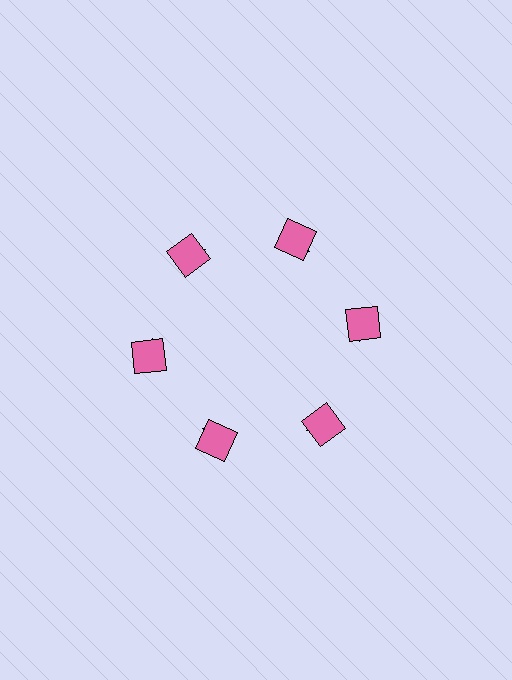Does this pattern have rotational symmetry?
Yes, this pattern has 6-fold rotational symmetry. It looks the same after rotating 60 degrees around the center.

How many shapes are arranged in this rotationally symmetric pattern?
There are 12 shapes, arranged in 6 groups of 2.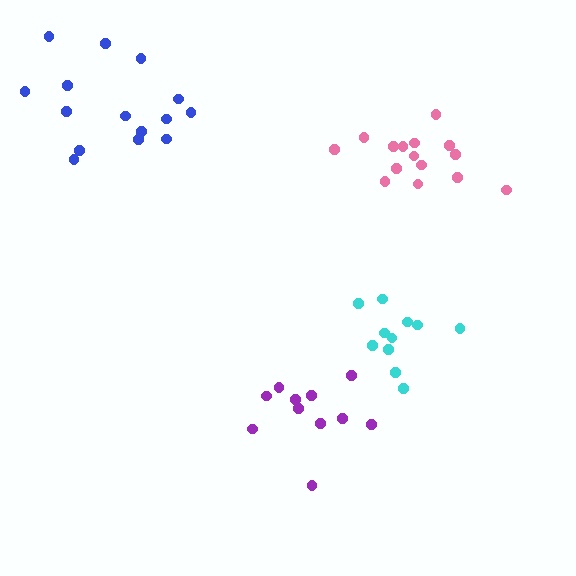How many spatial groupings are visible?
There are 4 spatial groupings.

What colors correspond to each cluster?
The clusters are colored: cyan, purple, pink, blue.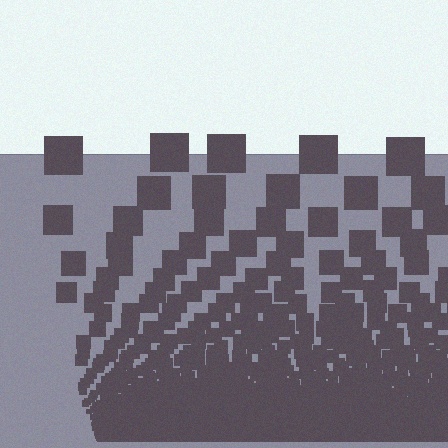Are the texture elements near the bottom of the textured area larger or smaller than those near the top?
Smaller. The gradient is inverted — elements near the bottom are smaller and denser.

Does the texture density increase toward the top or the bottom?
Density increases toward the bottom.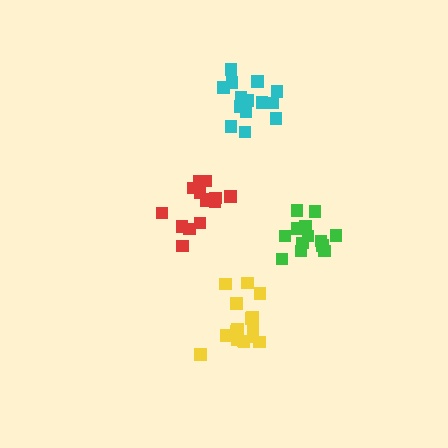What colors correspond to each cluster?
The clusters are colored: red, cyan, yellow, green.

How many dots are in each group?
Group 1: 15 dots, Group 2: 15 dots, Group 3: 16 dots, Group 4: 13 dots (59 total).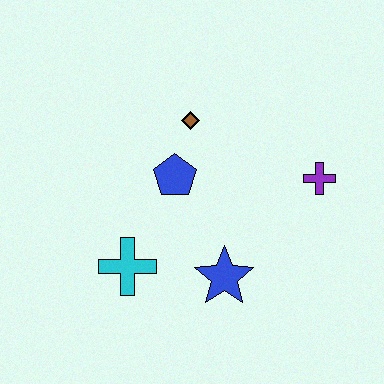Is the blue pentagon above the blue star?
Yes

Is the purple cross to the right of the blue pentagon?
Yes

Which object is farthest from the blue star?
The brown diamond is farthest from the blue star.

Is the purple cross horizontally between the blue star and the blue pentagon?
No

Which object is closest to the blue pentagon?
The brown diamond is closest to the blue pentagon.